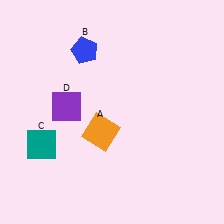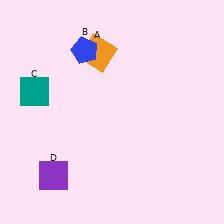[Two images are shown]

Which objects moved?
The objects that moved are: the orange square (A), the teal square (C), the purple square (D).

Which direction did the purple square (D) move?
The purple square (D) moved down.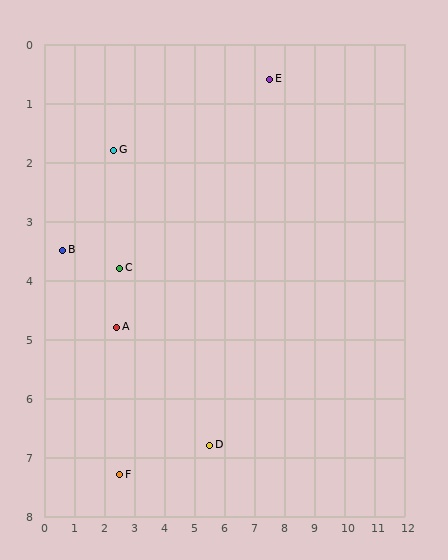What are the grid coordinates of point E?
Point E is at approximately (7.5, 0.6).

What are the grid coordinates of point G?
Point G is at approximately (2.3, 1.8).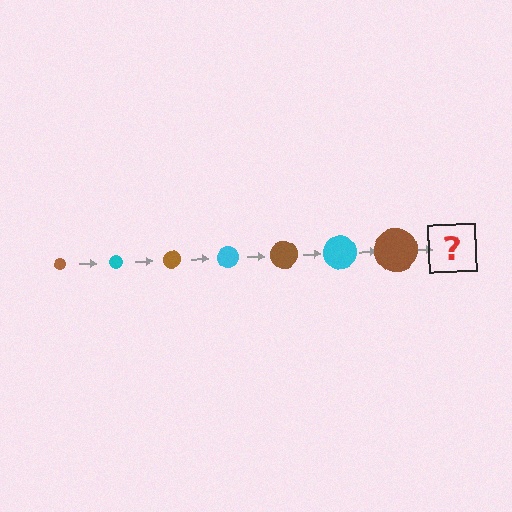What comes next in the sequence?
The next element should be a cyan circle, larger than the previous one.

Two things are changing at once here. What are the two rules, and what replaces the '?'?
The two rules are that the circle grows larger each step and the color cycles through brown and cyan. The '?' should be a cyan circle, larger than the previous one.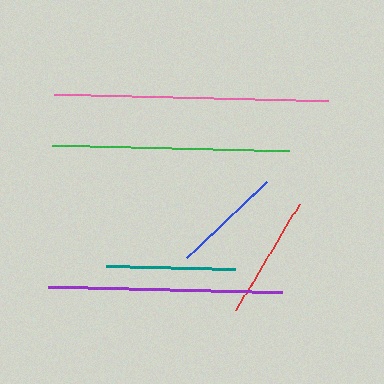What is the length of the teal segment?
The teal segment is approximately 129 pixels long.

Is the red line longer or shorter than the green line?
The green line is longer than the red line.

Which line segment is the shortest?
The blue line is the shortest at approximately 110 pixels.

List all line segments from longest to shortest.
From longest to shortest: pink, green, purple, teal, red, blue.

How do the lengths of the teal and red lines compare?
The teal and red lines are approximately the same length.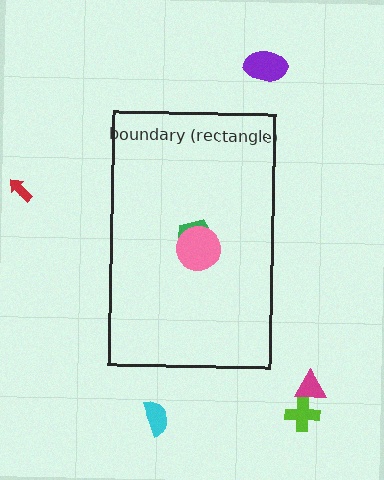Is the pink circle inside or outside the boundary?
Inside.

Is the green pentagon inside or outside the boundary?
Inside.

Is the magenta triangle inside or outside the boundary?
Outside.